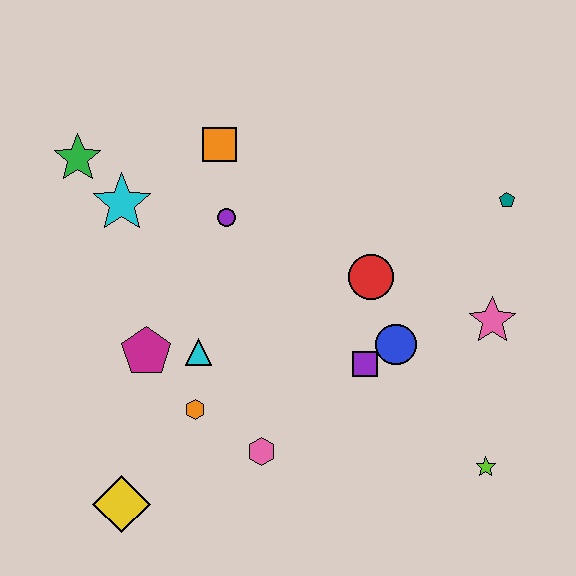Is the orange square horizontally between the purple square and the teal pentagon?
No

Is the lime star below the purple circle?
Yes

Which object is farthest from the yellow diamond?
The teal pentagon is farthest from the yellow diamond.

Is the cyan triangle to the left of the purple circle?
Yes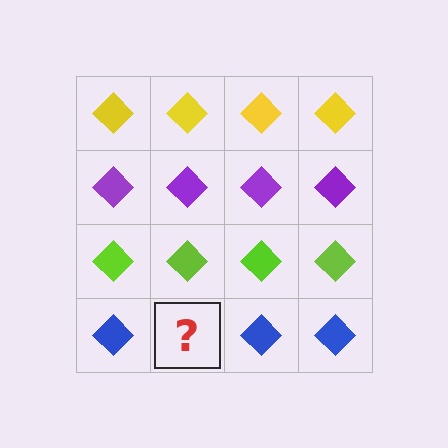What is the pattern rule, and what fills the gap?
The rule is that each row has a consistent color. The gap should be filled with a blue diamond.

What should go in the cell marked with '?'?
The missing cell should contain a blue diamond.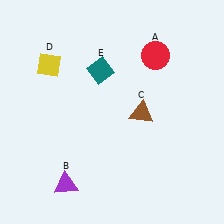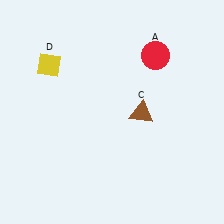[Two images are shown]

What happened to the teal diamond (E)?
The teal diamond (E) was removed in Image 2. It was in the top-left area of Image 1.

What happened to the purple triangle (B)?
The purple triangle (B) was removed in Image 2. It was in the bottom-left area of Image 1.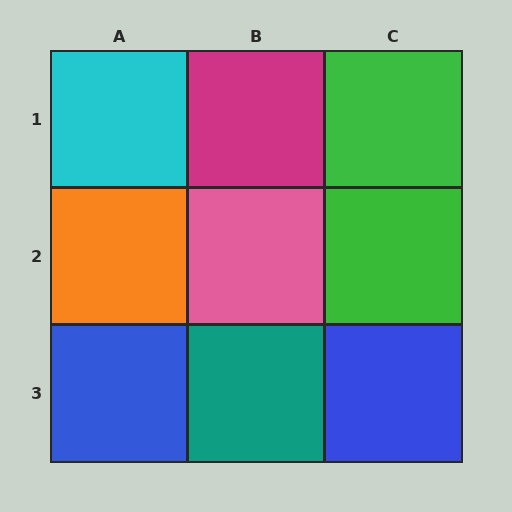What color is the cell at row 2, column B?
Pink.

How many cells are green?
2 cells are green.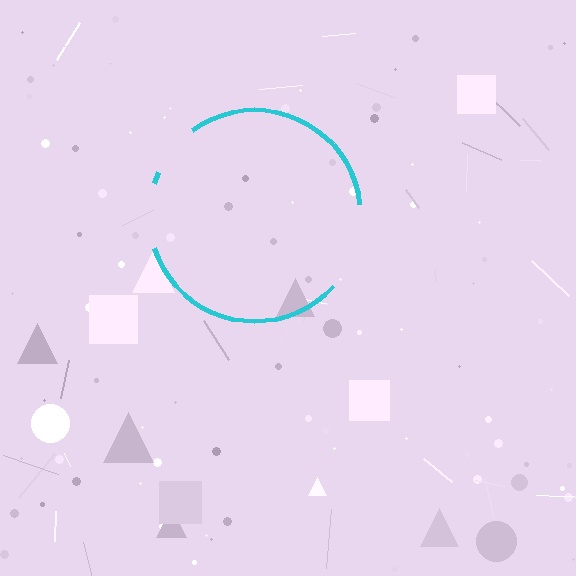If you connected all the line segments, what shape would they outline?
They would outline a circle.